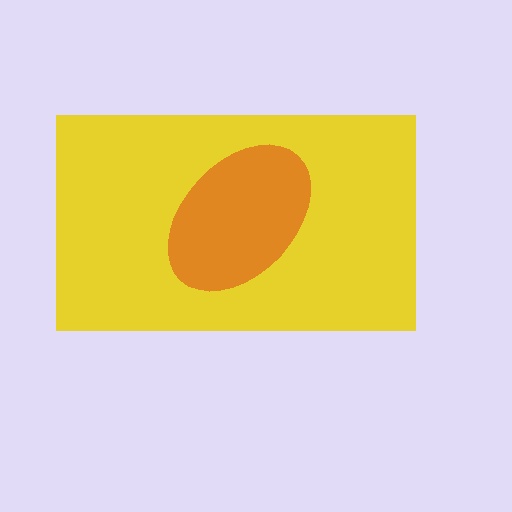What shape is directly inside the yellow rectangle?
The orange ellipse.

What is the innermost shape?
The orange ellipse.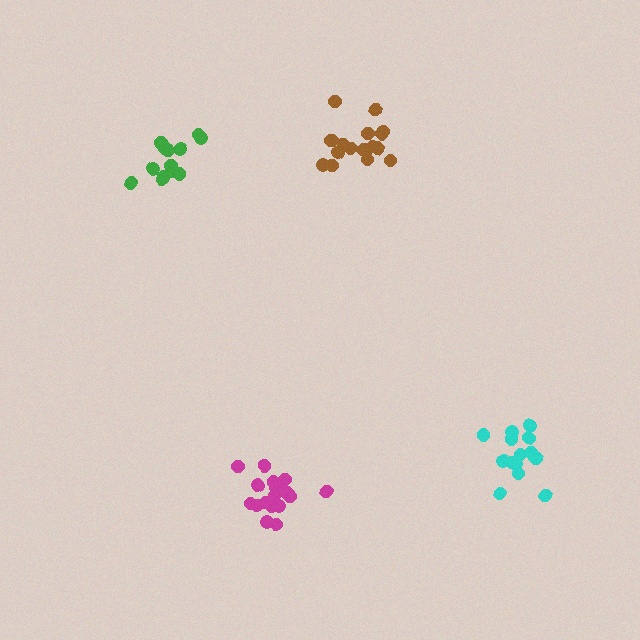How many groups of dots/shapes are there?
There are 4 groups.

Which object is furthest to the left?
The green cluster is leftmost.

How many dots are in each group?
Group 1: 19 dots, Group 2: 13 dots, Group 3: 14 dots, Group 4: 18 dots (64 total).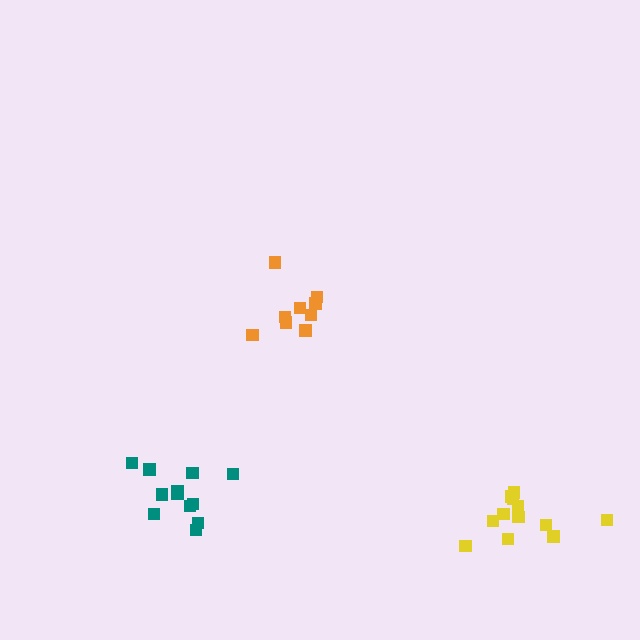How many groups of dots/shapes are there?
There are 3 groups.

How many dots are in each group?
Group 1: 9 dots, Group 2: 12 dots, Group 3: 12 dots (33 total).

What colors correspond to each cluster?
The clusters are colored: orange, teal, yellow.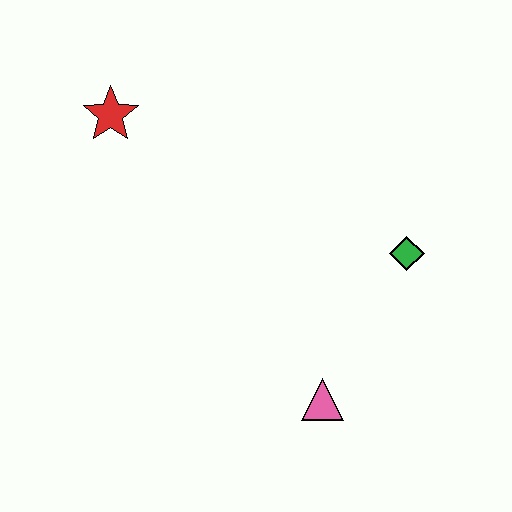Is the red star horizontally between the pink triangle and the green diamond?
No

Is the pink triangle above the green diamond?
No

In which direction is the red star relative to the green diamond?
The red star is to the left of the green diamond.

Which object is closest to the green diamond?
The pink triangle is closest to the green diamond.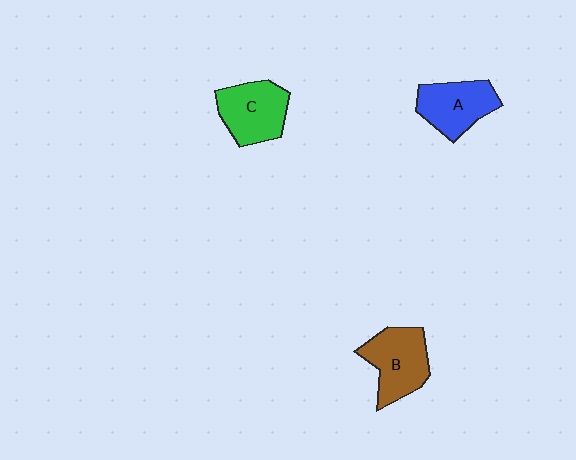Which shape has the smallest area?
Shape A (blue).